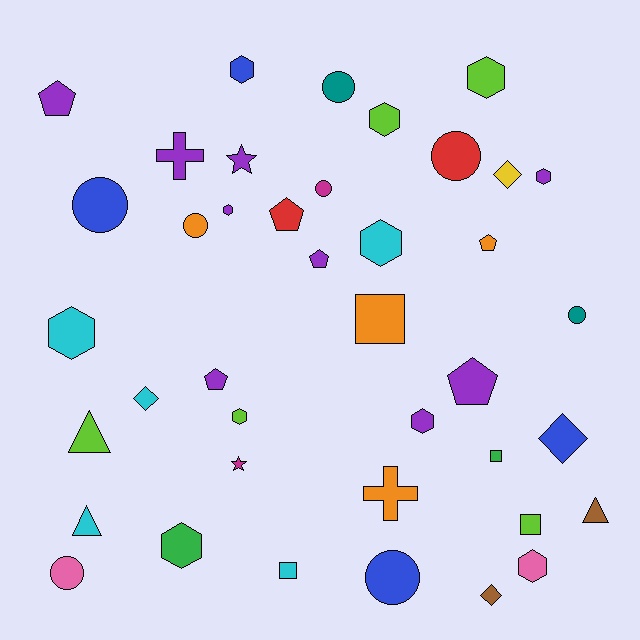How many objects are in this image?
There are 40 objects.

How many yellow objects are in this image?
There is 1 yellow object.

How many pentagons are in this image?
There are 6 pentagons.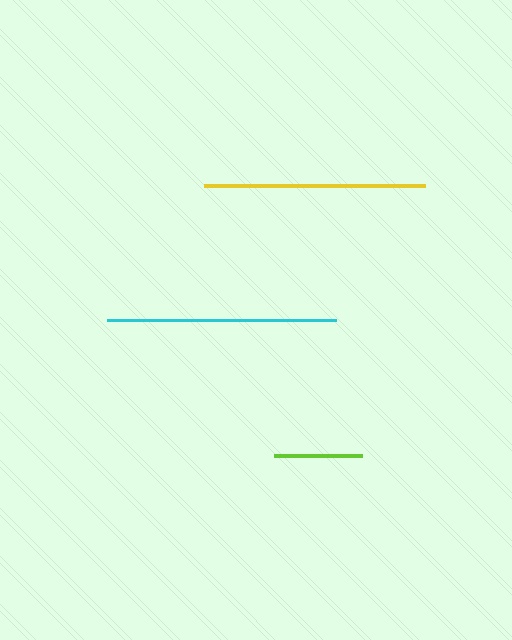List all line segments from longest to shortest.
From longest to shortest: cyan, yellow, lime.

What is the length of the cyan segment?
The cyan segment is approximately 229 pixels long.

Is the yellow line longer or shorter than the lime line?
The yellow line is longer than the lime line.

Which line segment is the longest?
The cyan line is the longest at approximately 229 pixels.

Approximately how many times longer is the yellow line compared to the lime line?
The yellow line is approximately 2.5 times the length of the lime line.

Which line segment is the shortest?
The lime line is the shortest at approximately 88 pixels.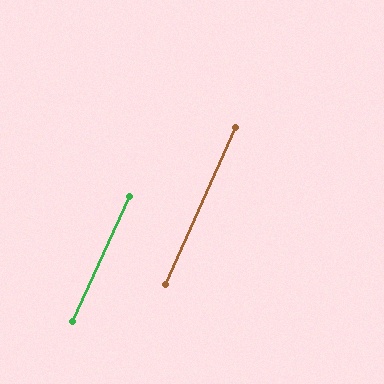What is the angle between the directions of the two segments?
Approximately 1 degree.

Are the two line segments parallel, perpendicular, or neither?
Parallel — their directions differ by only 0.7°.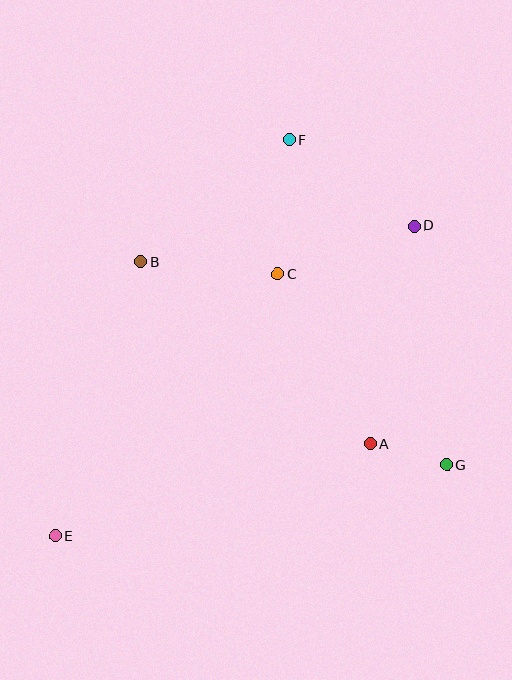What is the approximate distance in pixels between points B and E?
The distance between B and E is approximately 287 pixels.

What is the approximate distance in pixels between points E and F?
The distance between E and F is approximately 460 pixels.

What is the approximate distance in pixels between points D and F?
The distance between D and F is approximately 152 pixels.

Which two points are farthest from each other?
Points D and E are farthest from each other.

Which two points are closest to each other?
Points A and G are closest to each other.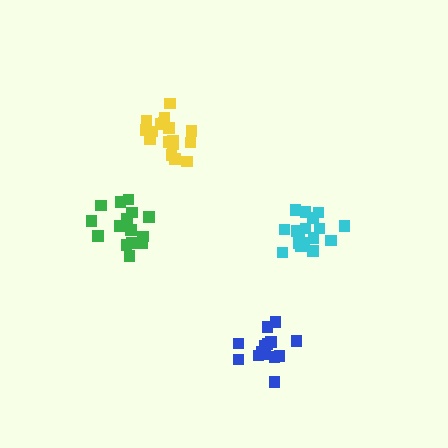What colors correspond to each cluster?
The clusters are colored: yellow, green, cyan, blue.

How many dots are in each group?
Group 1: 18 dots, Group 2: 16 dots, Group 3: 17 dots, Group 4: 15 dots (66 total).